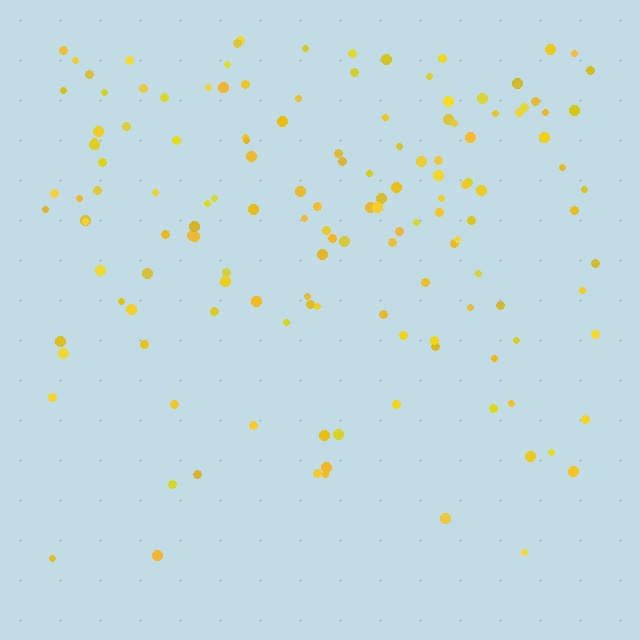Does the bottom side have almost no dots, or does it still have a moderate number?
Still a moderate number, just noticeably fewer than the top.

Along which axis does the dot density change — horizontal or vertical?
Vertical.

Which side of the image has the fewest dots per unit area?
The bottom.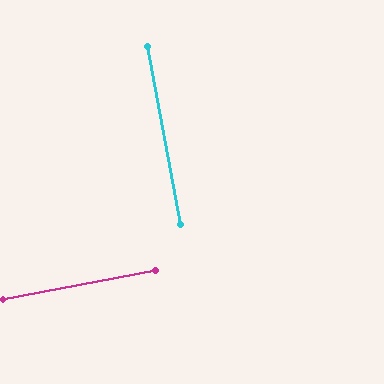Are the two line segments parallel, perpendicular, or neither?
Perpendicular — they meet at approximately 90°.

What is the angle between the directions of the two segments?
Approximately 90 degrees.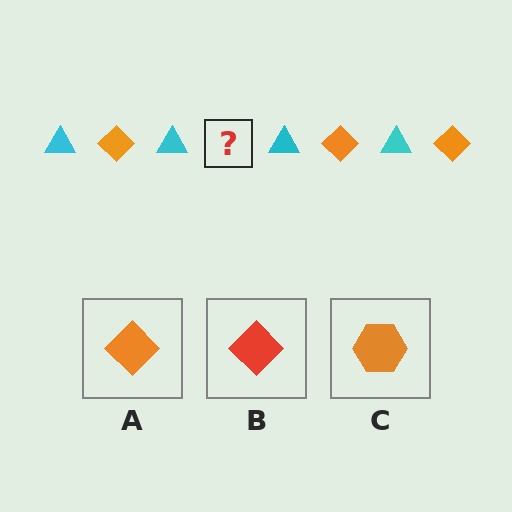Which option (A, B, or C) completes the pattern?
A.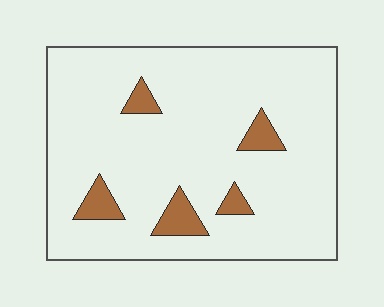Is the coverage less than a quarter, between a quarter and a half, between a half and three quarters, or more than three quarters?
Less than a quarter.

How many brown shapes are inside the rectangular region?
5.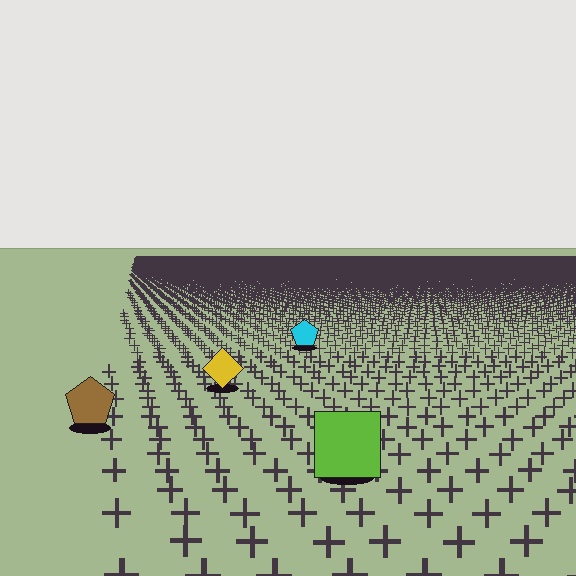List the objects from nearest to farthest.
From nearest to farthest: the lime square, the brown pentagon, the yellow diamond, the cyan pentagon.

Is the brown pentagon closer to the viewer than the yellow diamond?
Yes. The brown pentagon is closer — you can tell from the texture gradient: the ground texture is coarser near it.